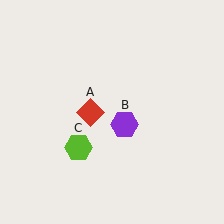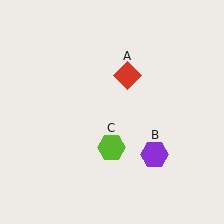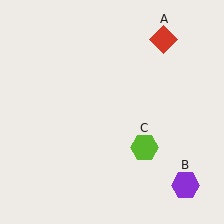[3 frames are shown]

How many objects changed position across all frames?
3 objects changed position: red diamond (object A), purple hexagon (object B), lime hexagon (object C).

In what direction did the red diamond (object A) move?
The red diamond (object A) moved up and to the right.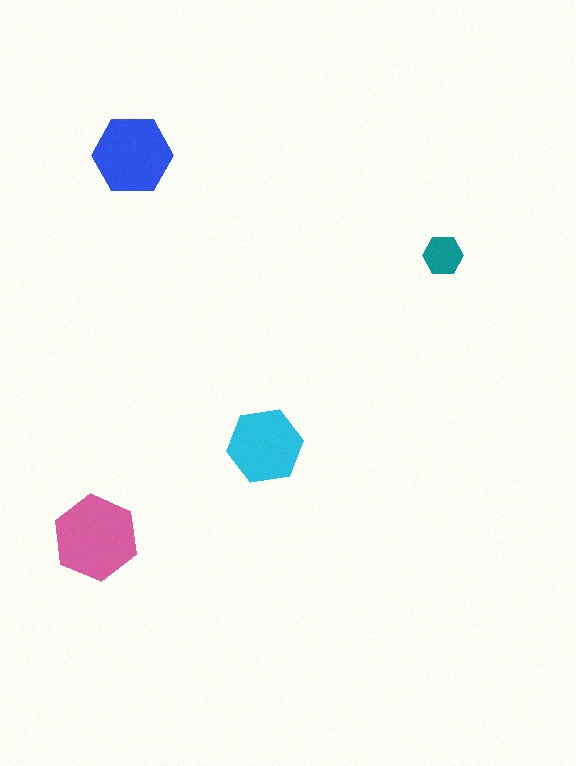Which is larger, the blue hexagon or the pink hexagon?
The pink one.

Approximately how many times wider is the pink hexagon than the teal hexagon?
About 2 times wider.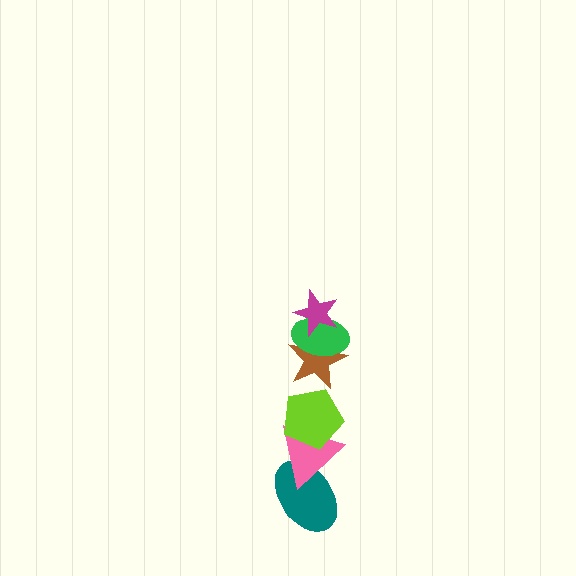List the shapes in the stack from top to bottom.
From top to bottom: the magenta star, the green ellipse, the brown star, the lime pentagon, the pink triangle, the teal ellipse.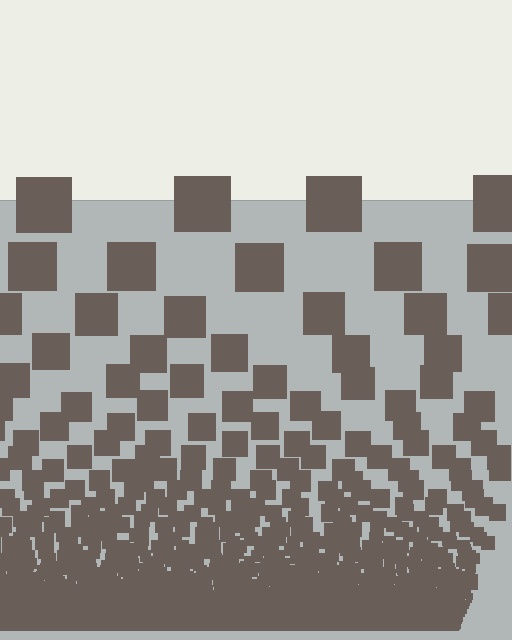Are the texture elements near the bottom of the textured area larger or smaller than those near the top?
Smaller. The gradient is inverted — elements near the bottom are smaller and denser.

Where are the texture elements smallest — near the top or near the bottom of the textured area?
Near the bottom.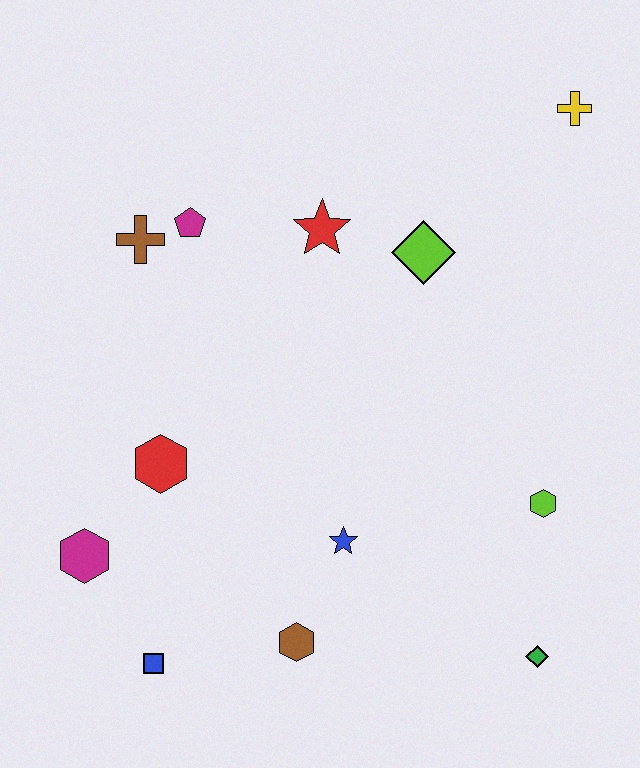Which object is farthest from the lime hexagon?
The brown cross is farthest from the lime hexagon.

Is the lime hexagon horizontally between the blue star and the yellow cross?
Yes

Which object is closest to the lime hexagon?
The green diamond is closest to the lime hexagon.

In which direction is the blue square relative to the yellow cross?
The blue square is below the yellow cross.